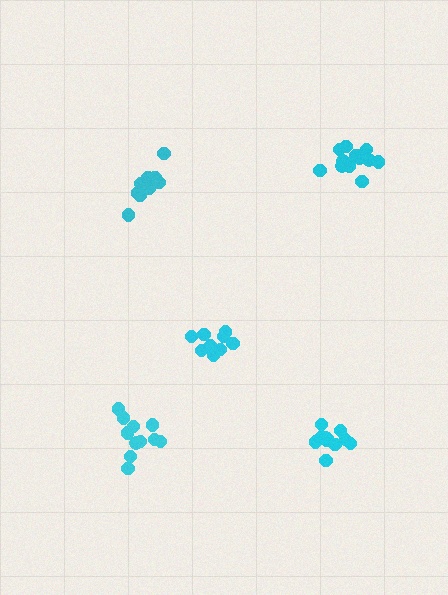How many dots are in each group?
Group 1: 10 dots, Group 2: 10 dots, Group 3: 11 dots, Group 4: 14 dots, Group 5: 11 dots (56 total).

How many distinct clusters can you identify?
There are 5 distinct clusters.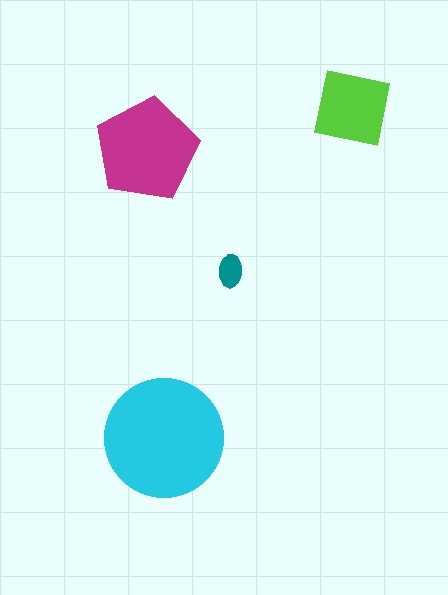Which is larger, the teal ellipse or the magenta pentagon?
The magenta pentagon.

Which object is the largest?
The cyan circle.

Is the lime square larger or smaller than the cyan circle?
Smaller.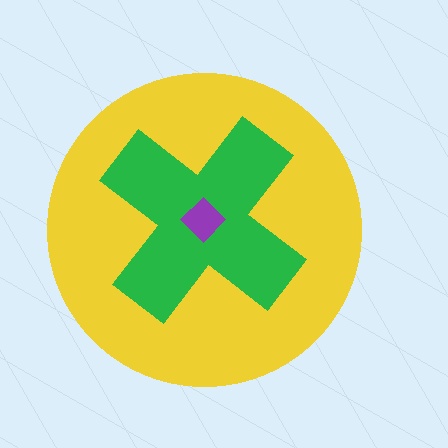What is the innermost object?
The purple diamond.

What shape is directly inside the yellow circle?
The green cross.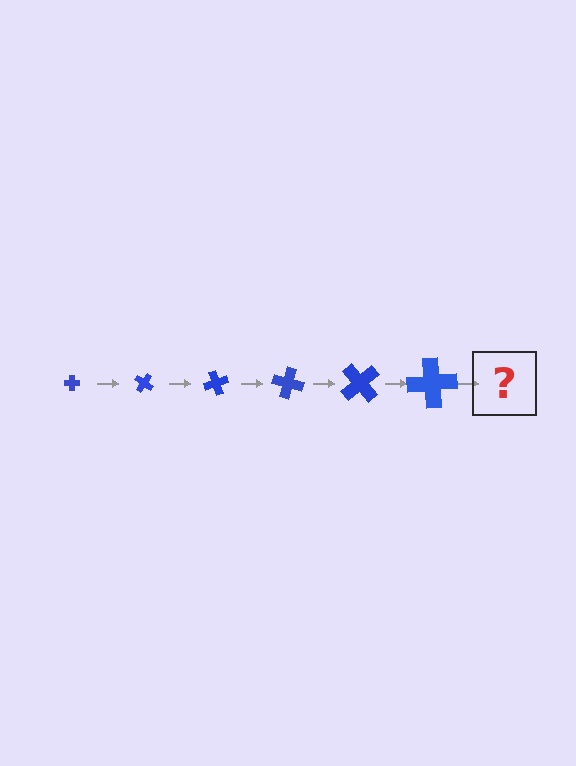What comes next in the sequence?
The next element should be a cross, larger than the previous one and rotated 210 degrees from the start.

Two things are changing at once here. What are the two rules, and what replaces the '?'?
The two rules are that the cross grows larger each step and it rotates 35 degrees each step. The '?' should be a cross, larger than the previous one and rotated 210 degrees from the start.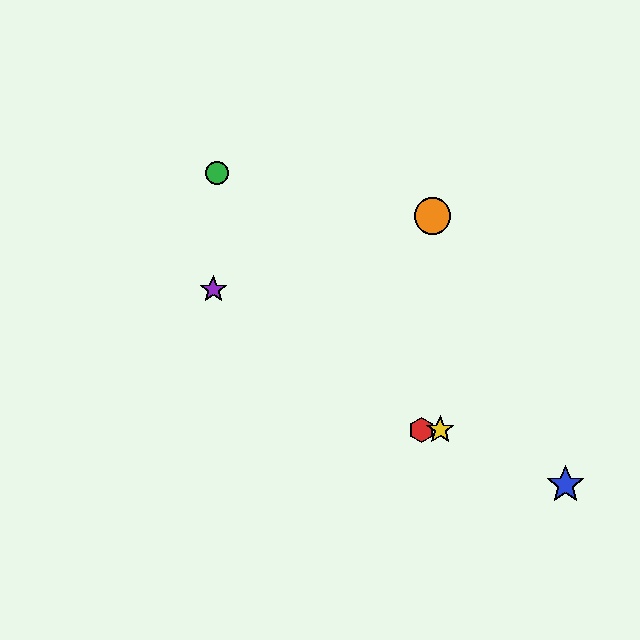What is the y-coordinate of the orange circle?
The orange circle is at y≈216.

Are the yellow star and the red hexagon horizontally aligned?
Yes, both are at y≈430.